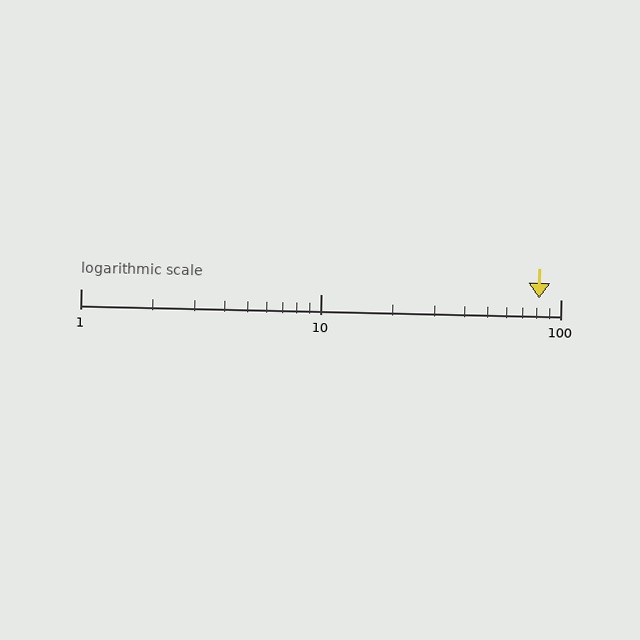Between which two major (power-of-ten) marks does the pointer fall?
The pointer is between 10 and 100.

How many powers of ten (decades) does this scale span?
The scale spans 2 decades, from 1 to 100.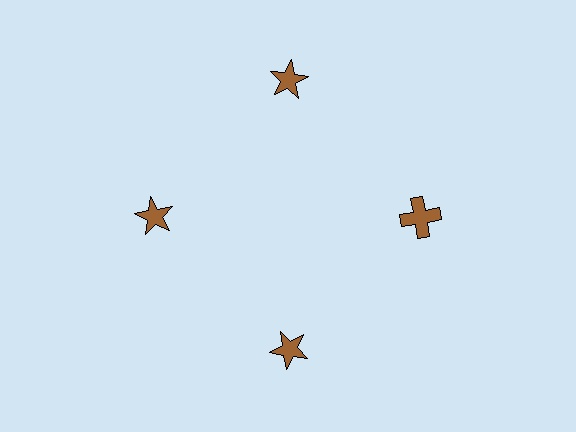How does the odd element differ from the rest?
It has a different shape: cross instead of star.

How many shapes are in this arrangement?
There are 4 shapes arranged in a ring pattern.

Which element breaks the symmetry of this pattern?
The brown cross at roughly the 3 o'clock position breaks the symmetry. All other shapes are brown stars.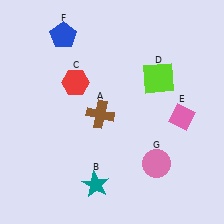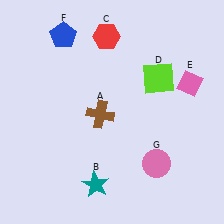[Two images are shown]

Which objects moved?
The objects that moved are: the red hexagon (C), the pink diamond (E).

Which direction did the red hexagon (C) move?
The red hexagon (C) moved up.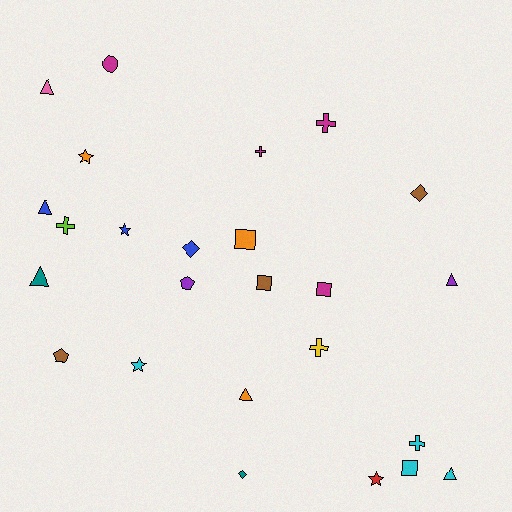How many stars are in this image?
There are 4 stars.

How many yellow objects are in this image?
There is 1 yellow object.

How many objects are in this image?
There are 25 objects.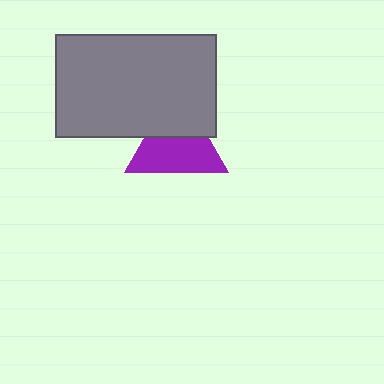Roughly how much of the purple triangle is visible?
About half of it is visible (roughly 63%).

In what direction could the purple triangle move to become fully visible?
The purple triangle could move down. That would shift it out from behind the gray rectangle entirely.